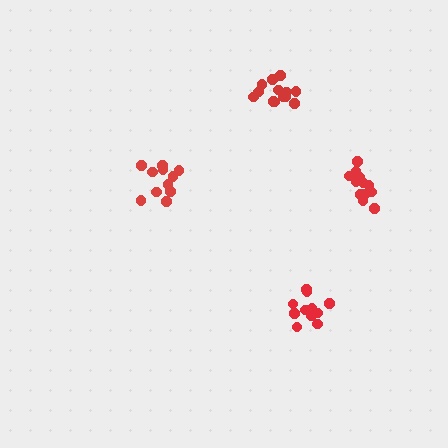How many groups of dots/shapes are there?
There are 4 groups.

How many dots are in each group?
Group 1: 13 dots, Group 2: 11 dots, Group 3: 13 dots, Group 4: 12 dots (49 total).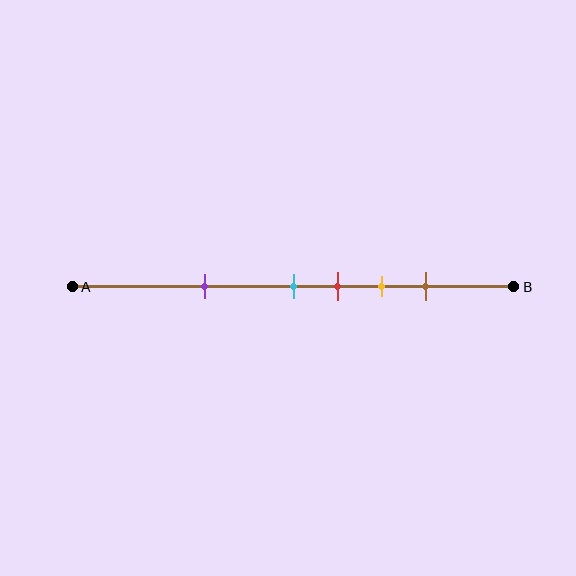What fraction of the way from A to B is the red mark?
The red mark is approximately 60% (0.6) of the way from A to B.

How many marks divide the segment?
There are 5 marks dividing the segment.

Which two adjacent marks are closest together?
The cyan and red marks are the closest adjacent pair.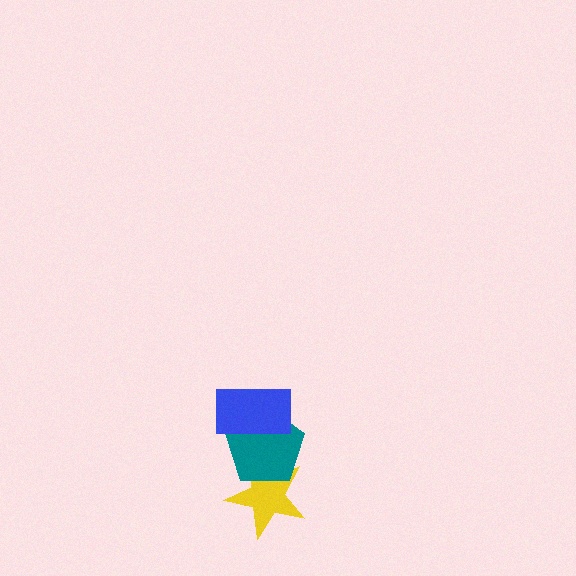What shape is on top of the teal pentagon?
The blue rectangle is on top of the teal pentagon.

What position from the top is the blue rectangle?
The blue rectangle is 1st from the top.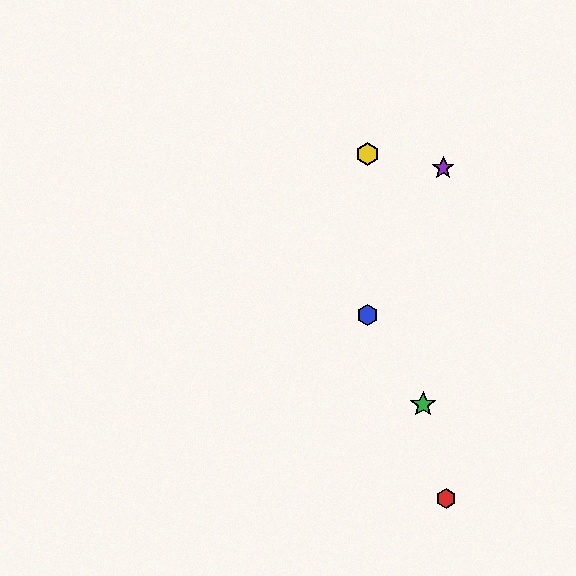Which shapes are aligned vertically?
The blue hexagon, the yellow hexagon are aligned vertically.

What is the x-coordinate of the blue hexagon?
The blue hexagon is at x≈368.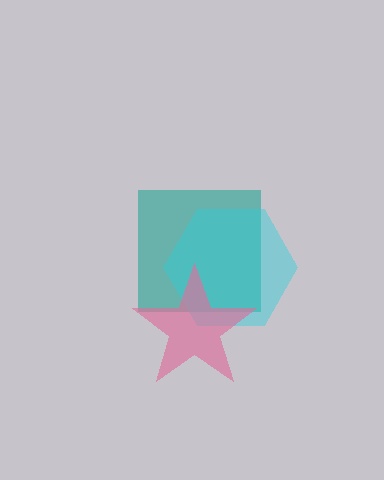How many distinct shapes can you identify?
There are 3 distinct shapes: a teal square, a cyan hexagon, a pink star.